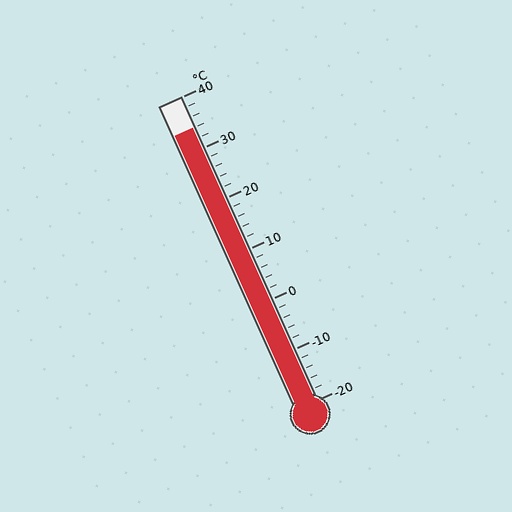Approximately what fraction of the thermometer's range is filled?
The thermometer is filled to approximately 90% of its range.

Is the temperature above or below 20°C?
The temperature is above 20°C.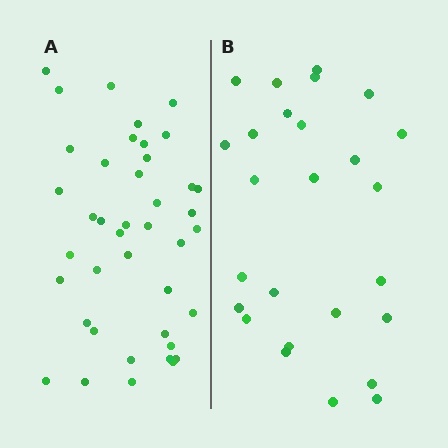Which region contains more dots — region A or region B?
Region A (the left region) has more dots.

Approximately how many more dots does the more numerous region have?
Region A has approximately 15 more dots than region B.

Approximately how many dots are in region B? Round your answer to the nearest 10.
About 30 dots. (The exact count is 26, which rounds to 30.)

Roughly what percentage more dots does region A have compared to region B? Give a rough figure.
About 60% more.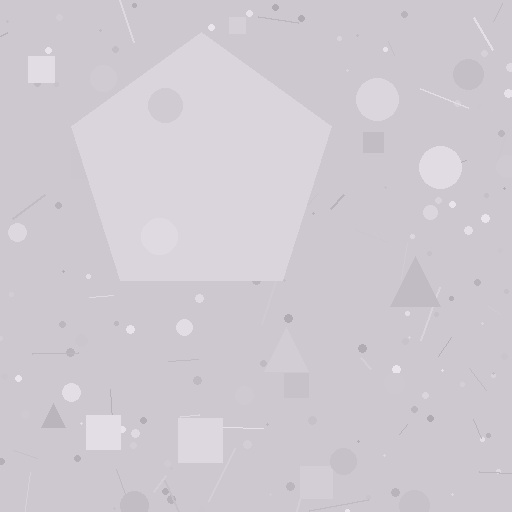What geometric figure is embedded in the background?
A pentagon is embedded in the background.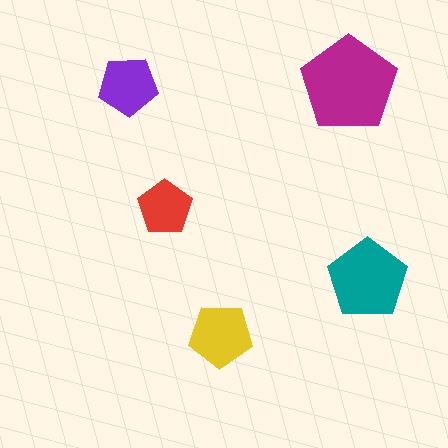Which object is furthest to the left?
The purple pentagon is leftmost.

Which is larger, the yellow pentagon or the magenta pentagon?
The magenta one.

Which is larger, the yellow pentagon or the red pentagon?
The yellow one.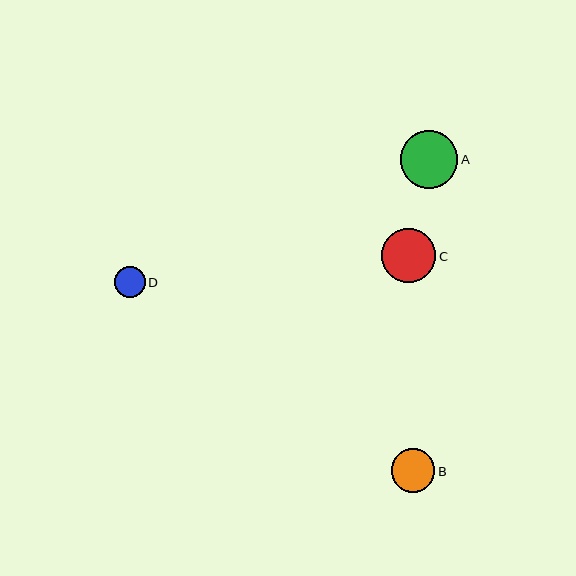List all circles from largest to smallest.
From largest to smallest: A, C, B, D.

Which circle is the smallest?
Circle D is the smallest with a size of approximately 31 pixels.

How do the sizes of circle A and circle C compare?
Circle A and circle C are approximately the same size.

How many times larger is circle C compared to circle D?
Circle C is approximately 1.8 times the size of circle D.